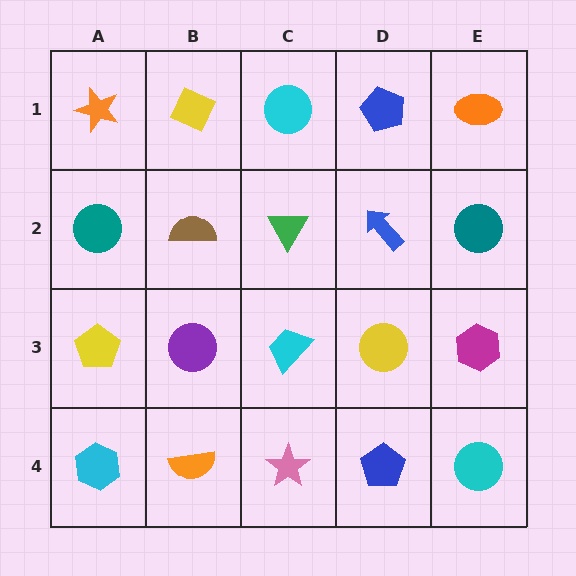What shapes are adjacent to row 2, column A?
An orange star (row 1, column A), a yellow pentagon (row 3, column A), a brown semicircle (row 2, column B).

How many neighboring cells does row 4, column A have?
2.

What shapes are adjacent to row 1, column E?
A teal circle (row 2, column E), a blue pentagon (row 1, column D).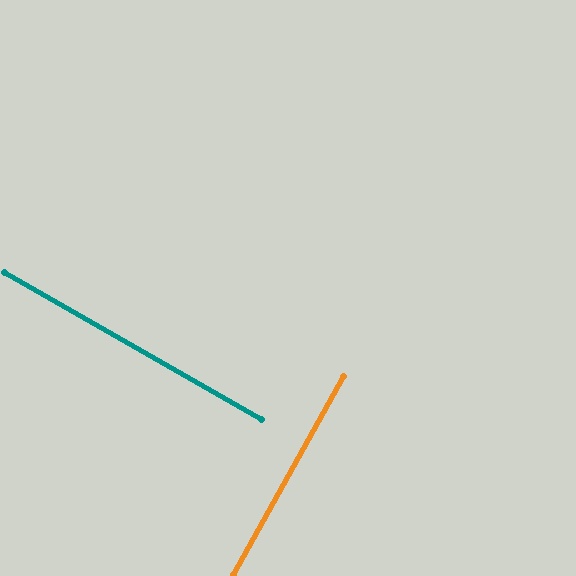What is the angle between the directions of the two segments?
Approximately 89 degrees.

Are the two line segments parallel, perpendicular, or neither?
Perpendicular — they meet at approximately 89°.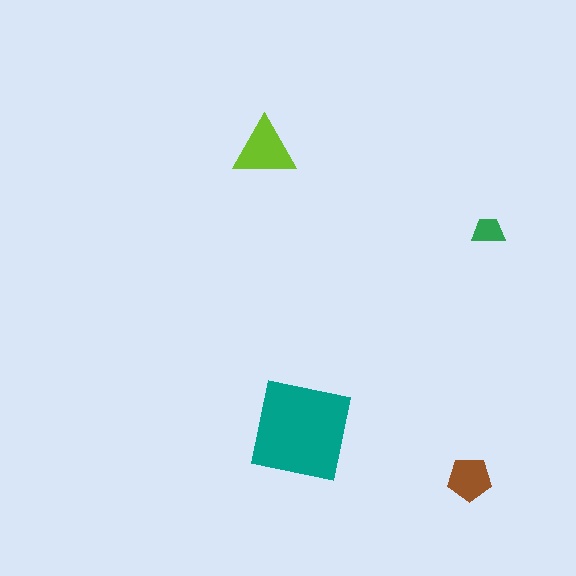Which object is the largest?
The teal square.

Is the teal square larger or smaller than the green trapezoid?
Larger.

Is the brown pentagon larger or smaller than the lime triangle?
Smaller.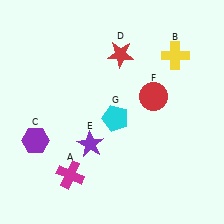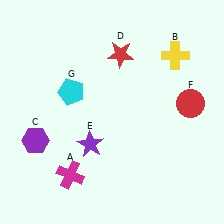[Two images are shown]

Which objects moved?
The objects that moved are: the red circle (F), the cyan pentagon (G).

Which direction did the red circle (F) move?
The red circle (F) moved right.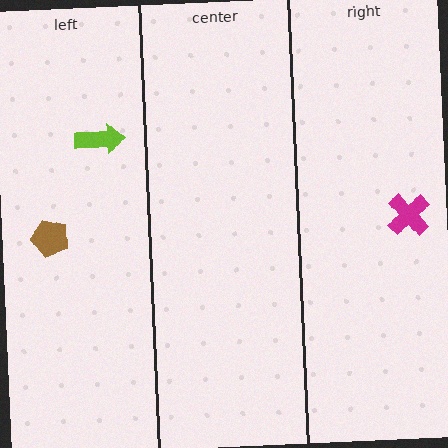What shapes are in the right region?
The magenta cross.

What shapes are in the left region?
The lime arrow, the brown pentagon.